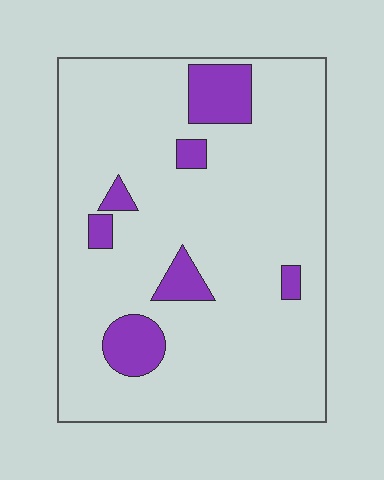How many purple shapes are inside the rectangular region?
7.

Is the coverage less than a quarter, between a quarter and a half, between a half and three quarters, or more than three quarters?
Less than a quarter.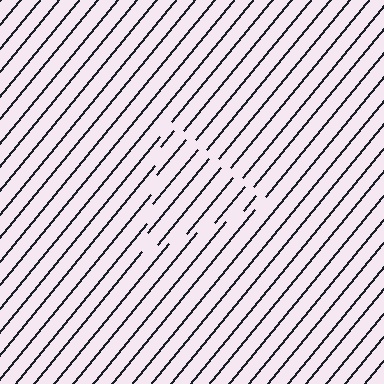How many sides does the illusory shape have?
3 sides — the line-ends trace a triangle.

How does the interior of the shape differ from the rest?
The interior of the shape contains the same grating, shifted by half a period — the contour is defined by the phase discontinuity where line-ends from the inner and outer gratings abut.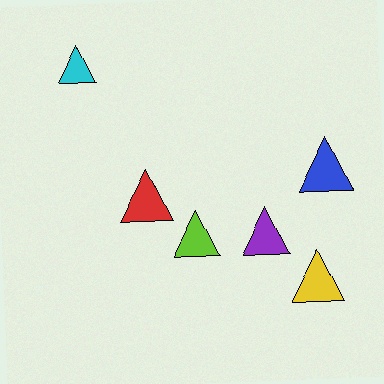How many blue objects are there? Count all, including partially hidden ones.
There is 1 blue object.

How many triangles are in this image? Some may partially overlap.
There are 6 triangles.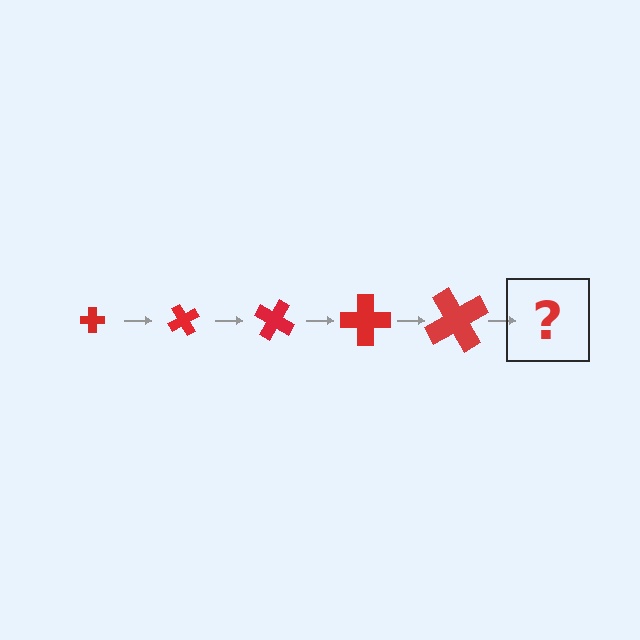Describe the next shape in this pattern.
It should be a cross, larger than the previous one and rotated 300 degrees from the start.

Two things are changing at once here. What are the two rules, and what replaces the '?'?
The two rules are that the cross grows larger each step and it rotates 60 degrees each step. The '?' should be a cross, larger than the previous one and rotated 300 degrees from the start.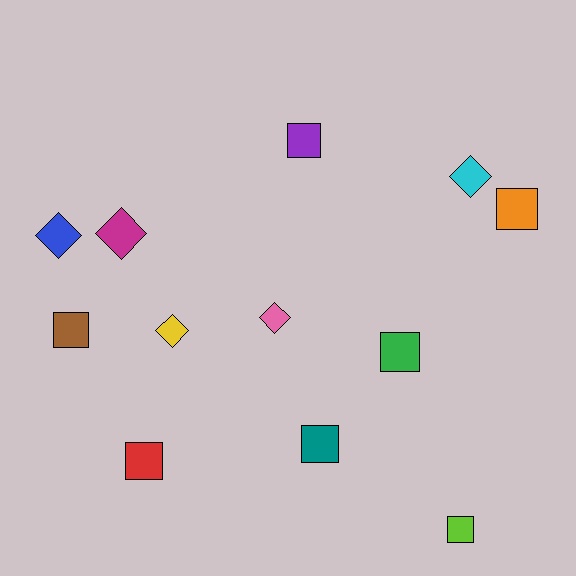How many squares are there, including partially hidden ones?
There are 7 squares.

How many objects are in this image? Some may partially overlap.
There are 12 objects.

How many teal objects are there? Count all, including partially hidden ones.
There is 1 teal object.